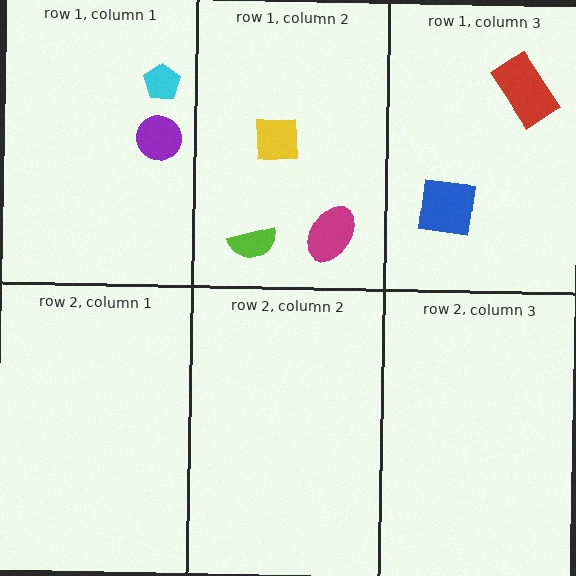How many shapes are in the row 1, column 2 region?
3.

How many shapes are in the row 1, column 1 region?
2.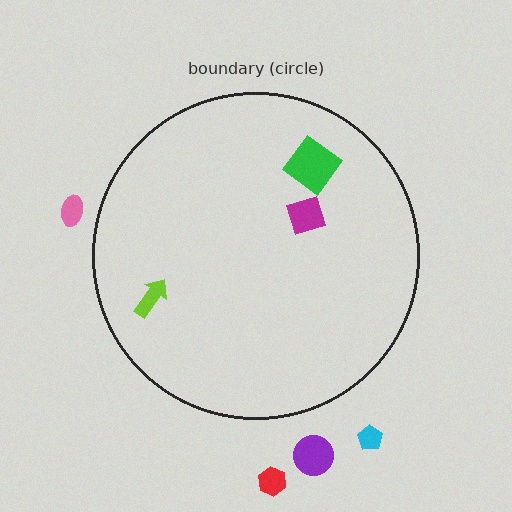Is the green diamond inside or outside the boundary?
Inside.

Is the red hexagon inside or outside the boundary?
Outside.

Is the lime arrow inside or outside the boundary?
Inside.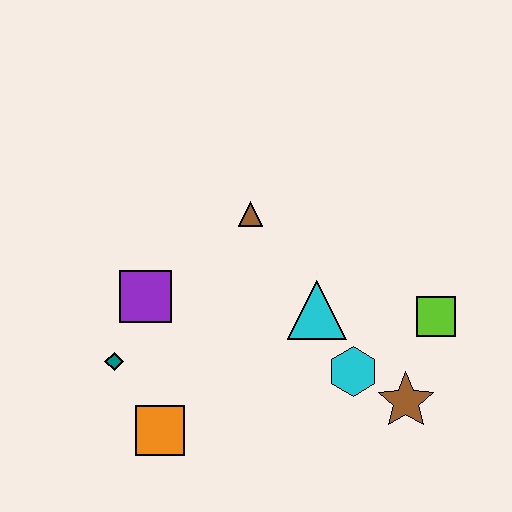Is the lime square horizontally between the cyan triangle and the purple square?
No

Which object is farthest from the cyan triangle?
The teal diamond is farthest from the cyan triangle.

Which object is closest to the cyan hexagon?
The brown star is closest to the cyan hexagon.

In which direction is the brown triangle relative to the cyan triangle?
The brown triangle is above the cyan triangle.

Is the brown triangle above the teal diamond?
Yes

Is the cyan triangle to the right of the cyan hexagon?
No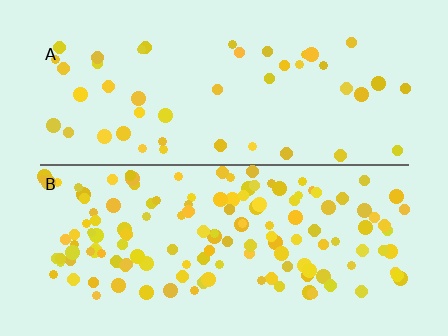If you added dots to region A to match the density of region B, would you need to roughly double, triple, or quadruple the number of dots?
Approximately triple.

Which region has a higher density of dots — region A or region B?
B (the bottom).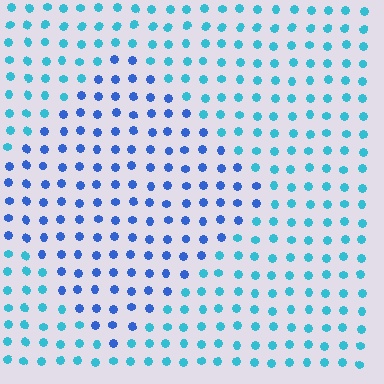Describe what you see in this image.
The image is filled with small cyan elements in a uniform arrangement. A diamond-shaped region is visible where the elements are tinted to a slightly different hue, forming a subtle color boundary.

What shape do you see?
I see a diamond.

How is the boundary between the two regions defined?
The boundary is defined purely by a slight shift in hue (about 35 degrees). Spacing, size, and orientation are identical on both sides.